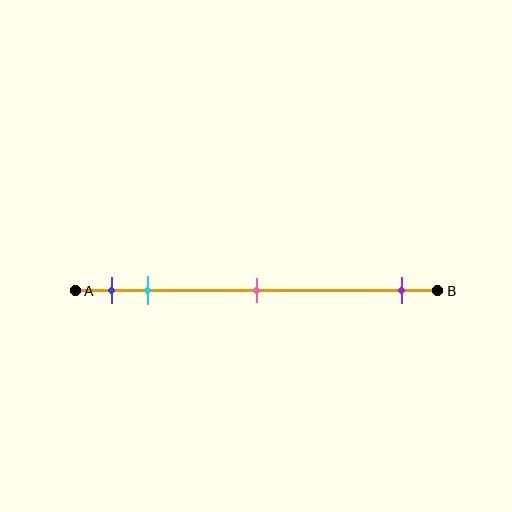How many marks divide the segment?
There are 4 marks dividing the segment.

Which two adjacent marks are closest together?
The blue and cyan marks are the closest adjacent pair.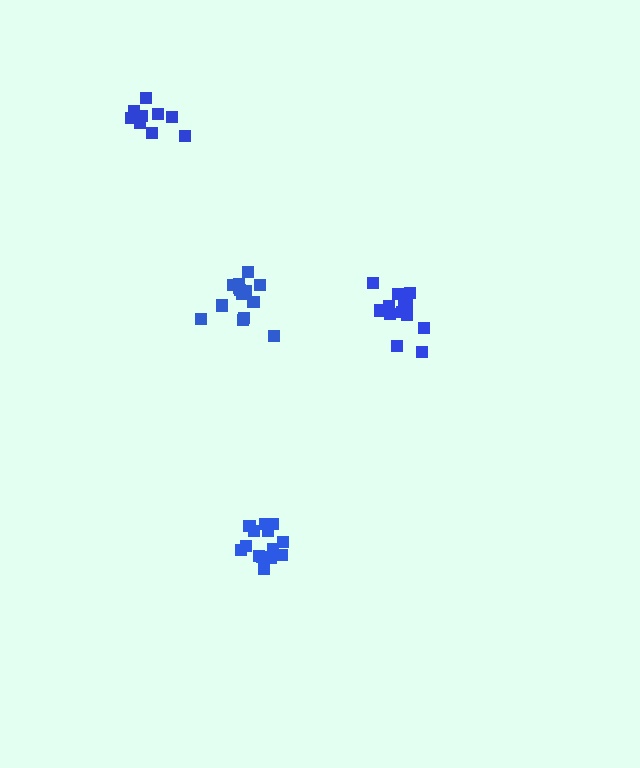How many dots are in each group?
Group 1: 14 dots, Group 2: 13 dots, Group 3: 9 dots, Group 4: 14 dots (50 total).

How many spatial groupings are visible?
There are 4 spatial groupings.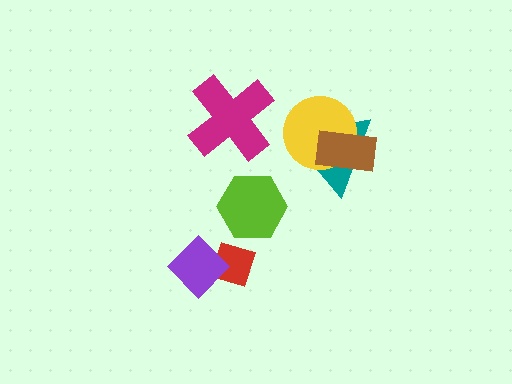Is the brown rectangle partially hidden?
No, no other shape covers it.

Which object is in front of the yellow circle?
The brown rectangle is in front of the yellow circle.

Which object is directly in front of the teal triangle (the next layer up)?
The yellow circle is directly in front of the teal triangle.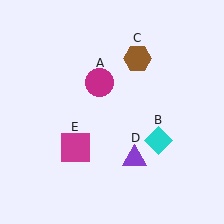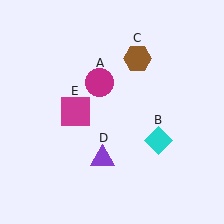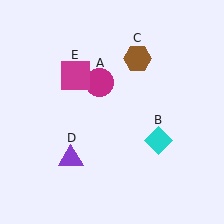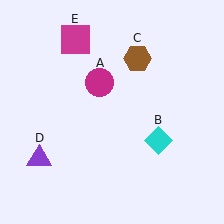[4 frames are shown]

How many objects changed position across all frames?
2 objects changed position: purple triangle (object D), magenta square (object E).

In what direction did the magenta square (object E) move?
The magenta square (object E) moved up.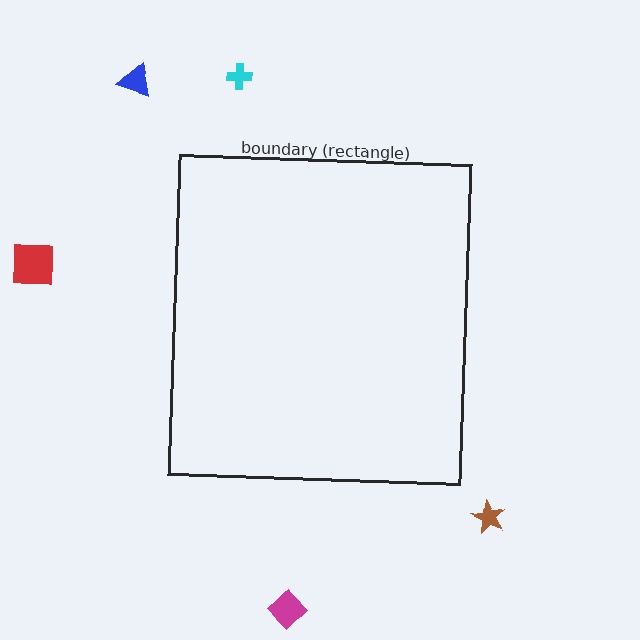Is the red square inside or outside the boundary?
Outside.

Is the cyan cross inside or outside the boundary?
Outside.